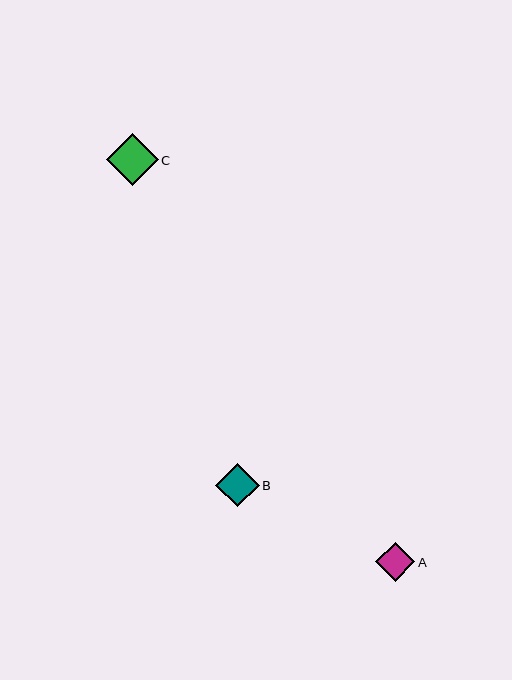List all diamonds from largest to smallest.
From largest to smallest: C, B, A.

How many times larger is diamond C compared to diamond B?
Diamond C is approximately 1.2 times the size of diamond B.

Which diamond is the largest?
Diamond C is the largest with a size of approximately 52 pixels.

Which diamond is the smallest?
Diamond A is the smallest with a size of approximately 39 pixels.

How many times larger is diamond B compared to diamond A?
Diamond B is approximately 1.1 times the size of diamond A.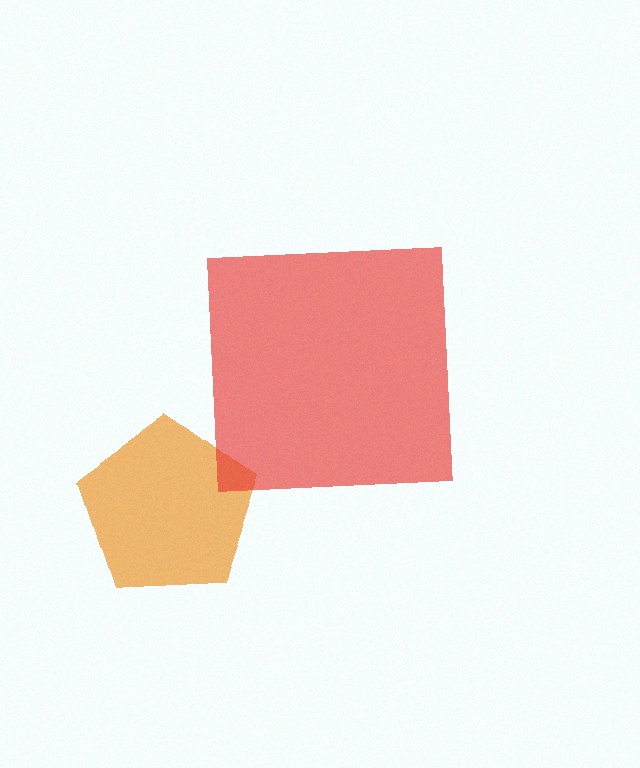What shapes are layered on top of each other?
The layered shapes are: an orange pentagon, a red square.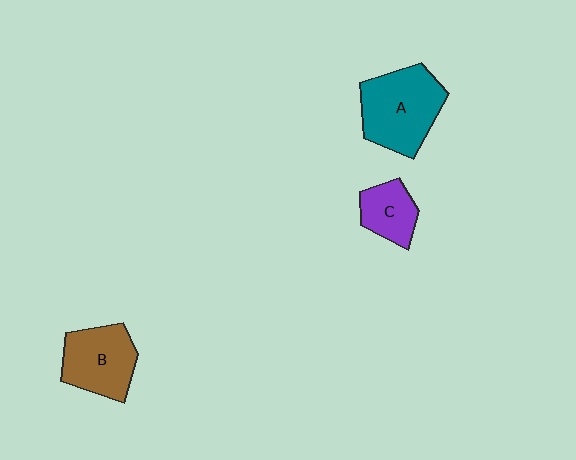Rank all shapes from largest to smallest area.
From largest to smallest: A (teal), B (brown), C (purple).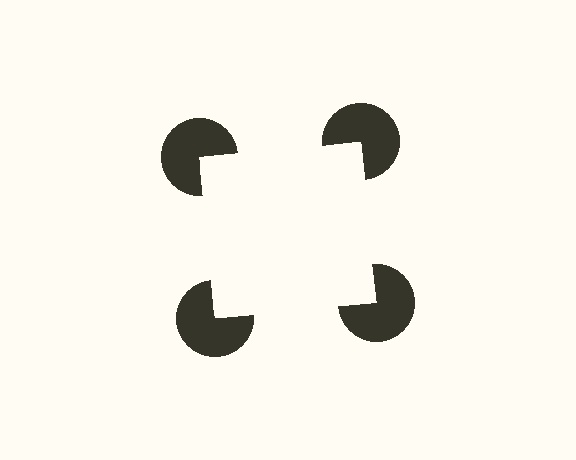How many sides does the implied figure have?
4 sides.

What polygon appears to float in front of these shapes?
An illusory square — its edges are inferred from the aligned wedge cuts in the pac-man discs, not physically drawn.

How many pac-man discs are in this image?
There are 4 — one at each vertex of the illusory square.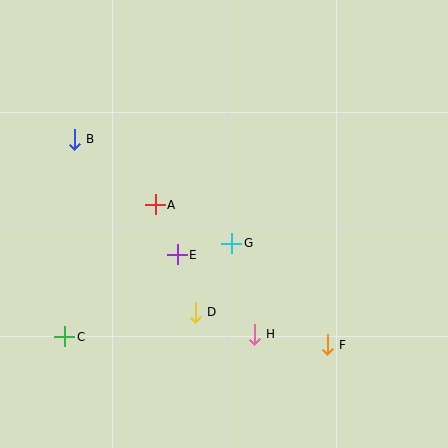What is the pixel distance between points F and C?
The distance between F and C is 263 pixels.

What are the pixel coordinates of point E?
Point E is at (177, 255).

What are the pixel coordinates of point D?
Point D is at (195, 312).